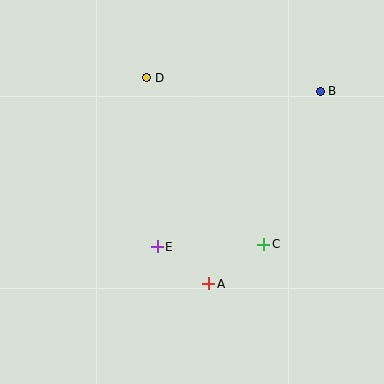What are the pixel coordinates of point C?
Point C is at (264, 244).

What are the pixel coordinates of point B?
Point B is at (320, 91).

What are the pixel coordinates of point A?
Point A is at (209, 284).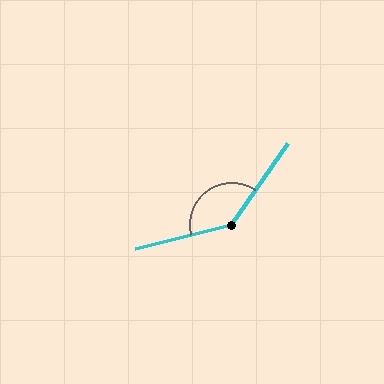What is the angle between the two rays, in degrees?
Approximately 139 degrees.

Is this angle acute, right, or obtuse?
It is obtuse.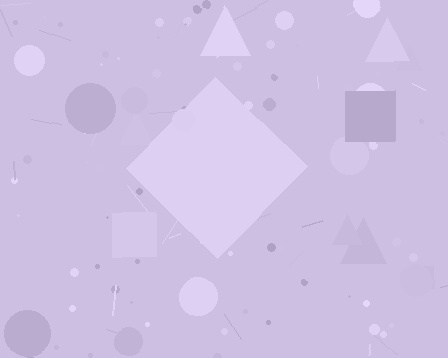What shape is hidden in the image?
A diamond is hidden in the image.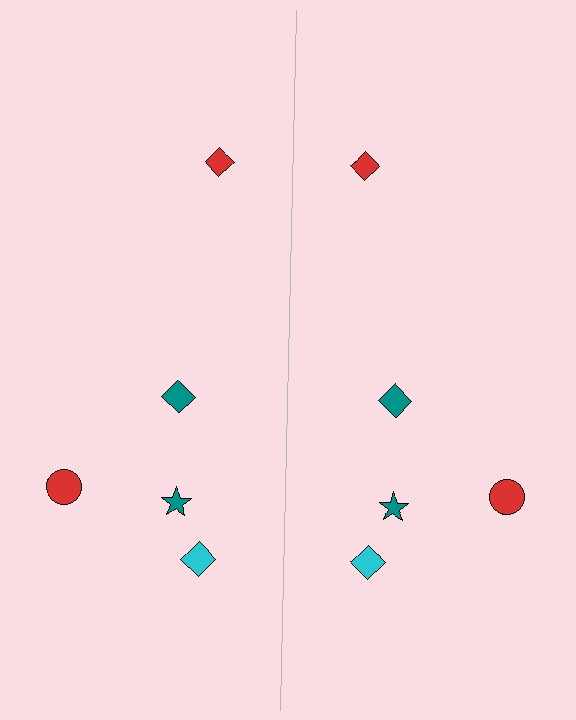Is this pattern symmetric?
Yes, this pattern has bilateral (reflection) symmetry.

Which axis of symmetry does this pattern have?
The pattern has a vertical axis of symmetry running through the center of the image.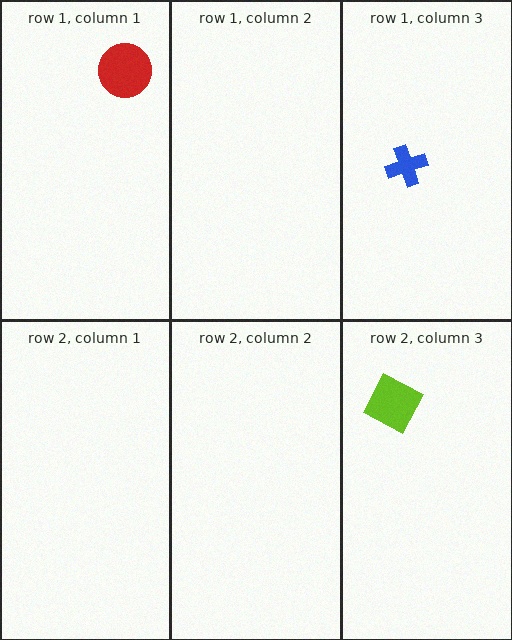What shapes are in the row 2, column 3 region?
The lime square.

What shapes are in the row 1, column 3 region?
The blue cross.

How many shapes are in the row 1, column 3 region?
1.